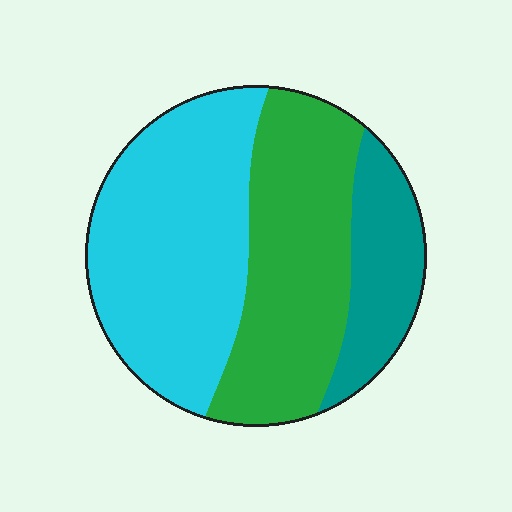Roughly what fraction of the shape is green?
Green covers roughly 40% of the shape.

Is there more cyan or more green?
Cyan.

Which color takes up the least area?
Teal, at roughly 15%.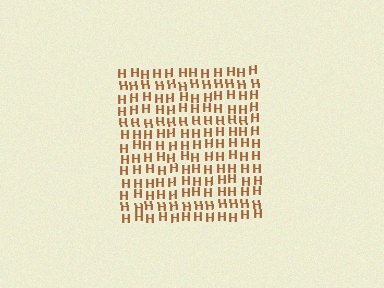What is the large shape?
The large shape is a square.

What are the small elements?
The small elements are letter H's.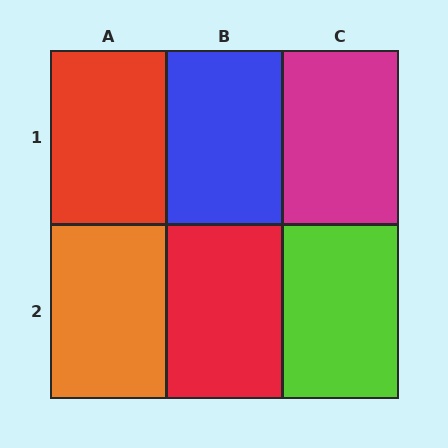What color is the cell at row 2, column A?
Orange.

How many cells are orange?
1 cell is orange.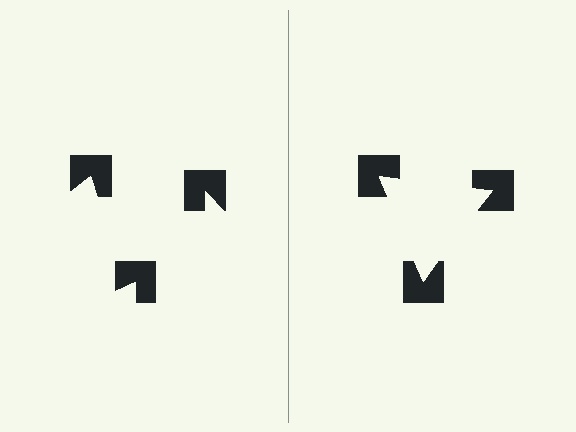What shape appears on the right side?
An illusory triangle.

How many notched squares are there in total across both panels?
6 — 3 on each side.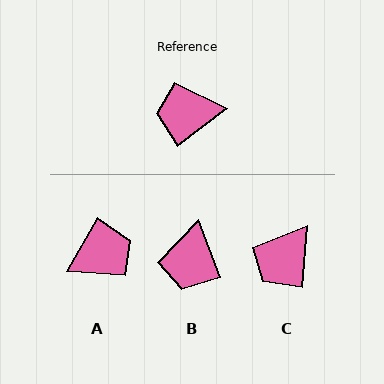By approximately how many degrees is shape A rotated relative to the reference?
Approximately 157 degrees clockwise.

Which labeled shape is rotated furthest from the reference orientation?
A, about 157 degrees away.